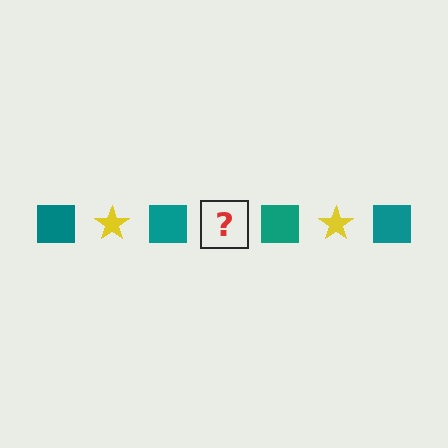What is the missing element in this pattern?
The missing element is a yellow star.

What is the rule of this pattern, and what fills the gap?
The rule is that the pattern alternates between teal square and yellow star. The gap should be filled with a yellow star.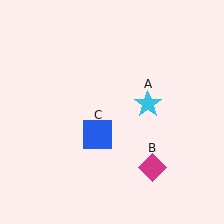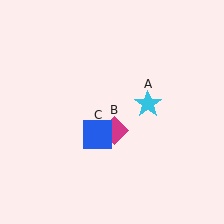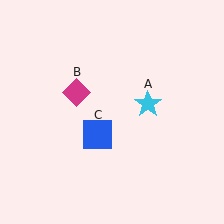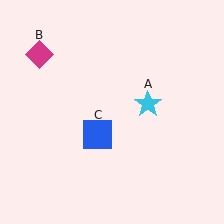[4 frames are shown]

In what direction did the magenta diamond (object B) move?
The magenta diamond (object B) moved up and to the left.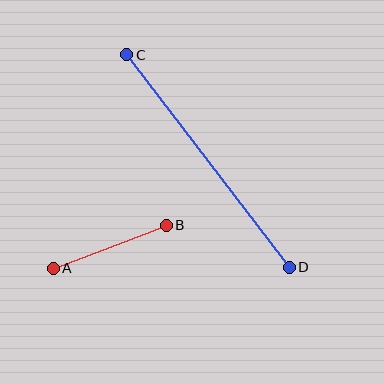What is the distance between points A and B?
The distance is approximately 121 pixels.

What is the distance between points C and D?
The distance is approximately 267 pixels.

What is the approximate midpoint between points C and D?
The midpoint is at approximately (208, 161) pixels.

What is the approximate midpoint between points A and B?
The midpoint is at approximately (110, 247) pixels.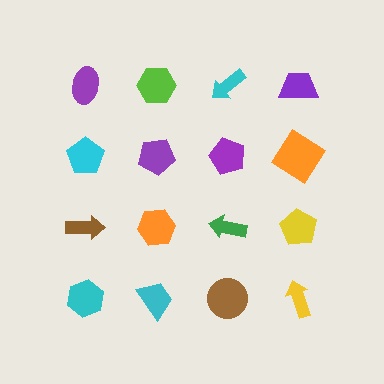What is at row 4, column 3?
A brown circle.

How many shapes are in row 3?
4 shapes.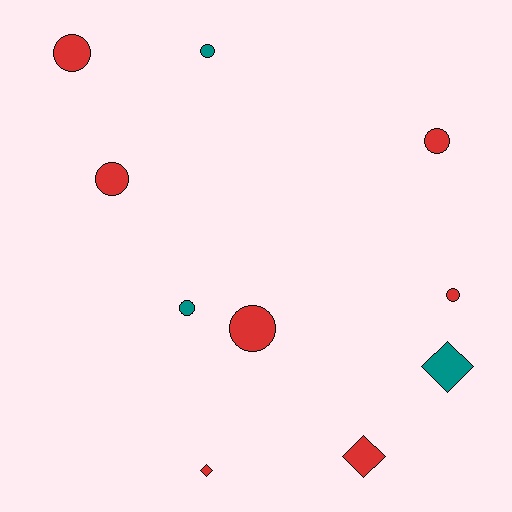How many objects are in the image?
There are 10 objects.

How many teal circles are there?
There are 2 teal circles.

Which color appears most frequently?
Red, with 7 objects.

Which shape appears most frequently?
Circle, with 7 objects.